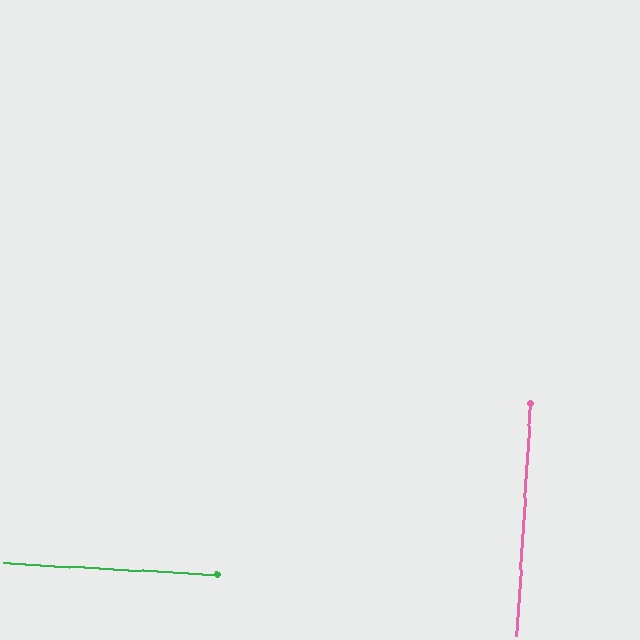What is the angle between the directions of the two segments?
Approximately 90 degrees.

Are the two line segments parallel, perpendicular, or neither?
Perpendicular — they meet at approximately 90°.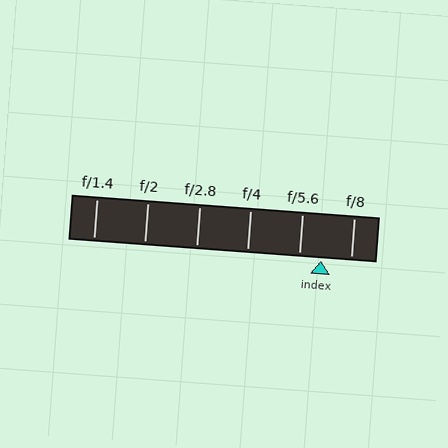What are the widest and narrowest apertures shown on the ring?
The widest aperture shown is f/1.4 and the narrowest is f/8.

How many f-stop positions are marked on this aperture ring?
There are 6 f-stop positions marked.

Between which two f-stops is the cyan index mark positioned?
The index mark is between f/5.6 and f/8.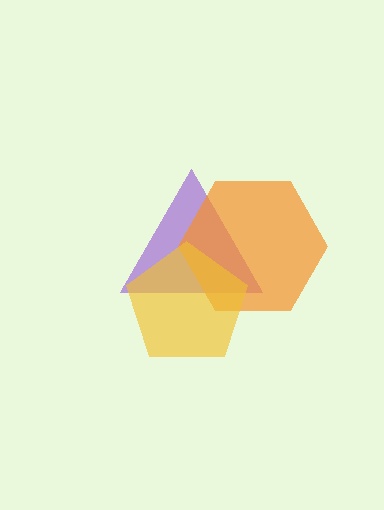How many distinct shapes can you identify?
There are 3 distinct shapes: a purple triangle, an orange hexagon, a yellow pentagon.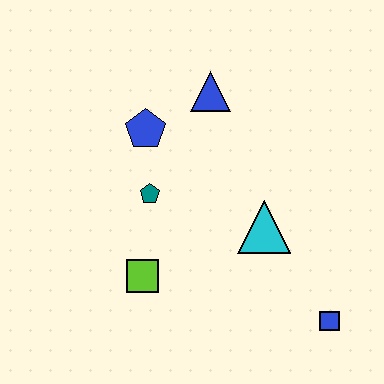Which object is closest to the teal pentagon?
The blue pentagon is closest to the teal pentagon.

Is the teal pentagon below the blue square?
No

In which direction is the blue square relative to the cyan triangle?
The blue square is below the cyan triangle.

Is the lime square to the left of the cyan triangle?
Yes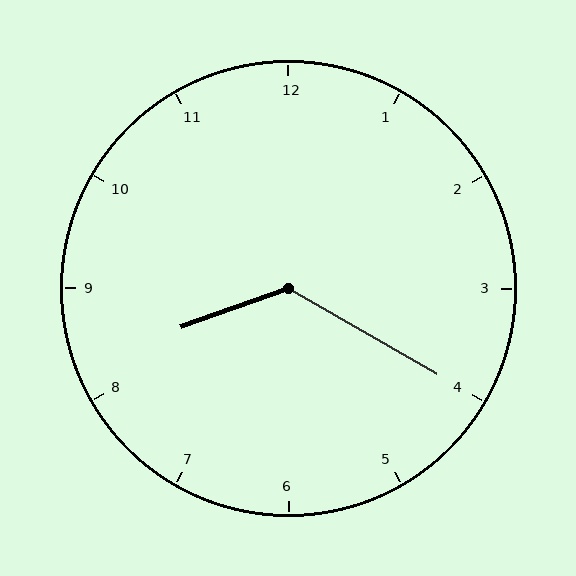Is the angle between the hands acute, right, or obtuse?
It is obtuse.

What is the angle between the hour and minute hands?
Approximately 130 degrees.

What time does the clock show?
8:20.